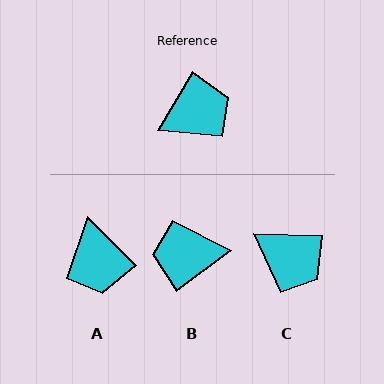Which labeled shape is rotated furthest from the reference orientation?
B, about 159 degrees away.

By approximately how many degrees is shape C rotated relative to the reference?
Approximately 61 degrees clockwise.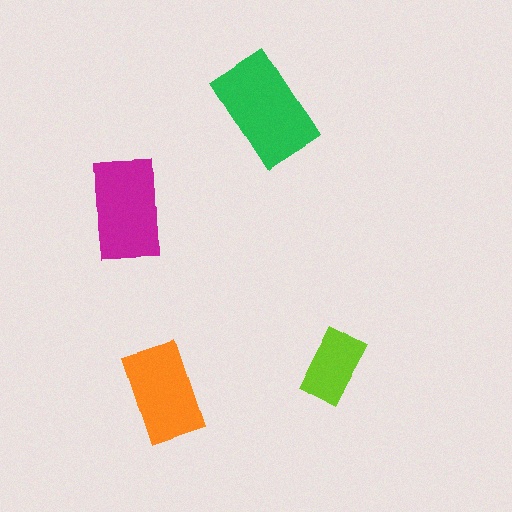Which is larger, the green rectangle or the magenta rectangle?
The green one.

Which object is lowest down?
The orange rectangle is bottommost.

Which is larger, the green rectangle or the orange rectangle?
The green one.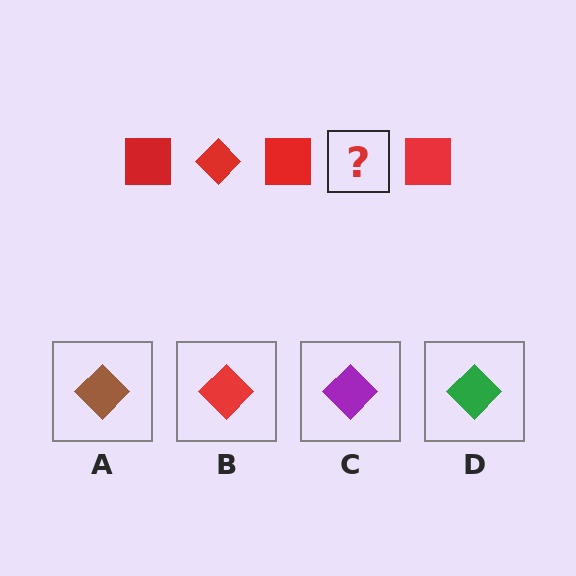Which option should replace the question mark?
Option B.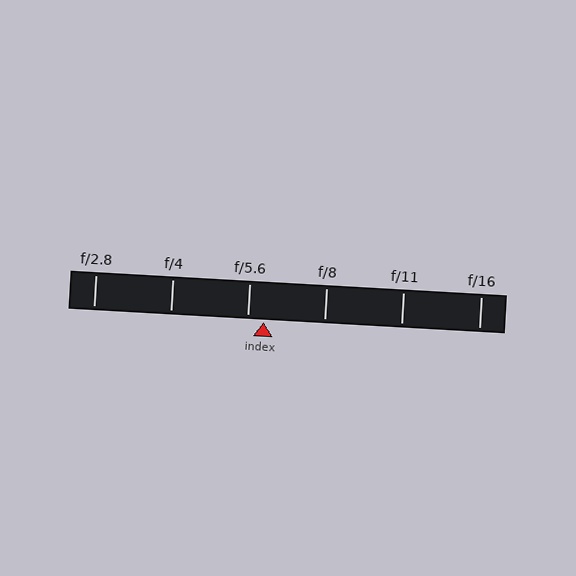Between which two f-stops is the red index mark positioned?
The index mark is between f/5.6 and f/8.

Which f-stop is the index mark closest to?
The index mark is closest to f/5.6.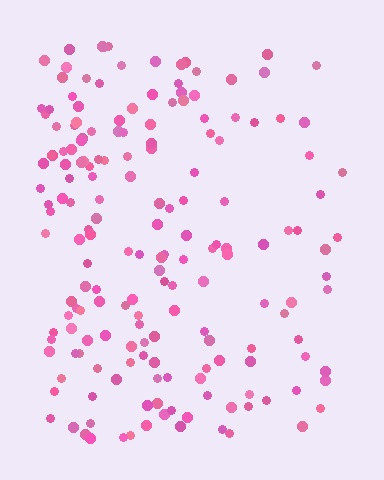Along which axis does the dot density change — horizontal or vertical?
Horizontal.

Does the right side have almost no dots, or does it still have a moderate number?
Still a moderate number, just noticeably fewer than the left.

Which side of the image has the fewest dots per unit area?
The right.